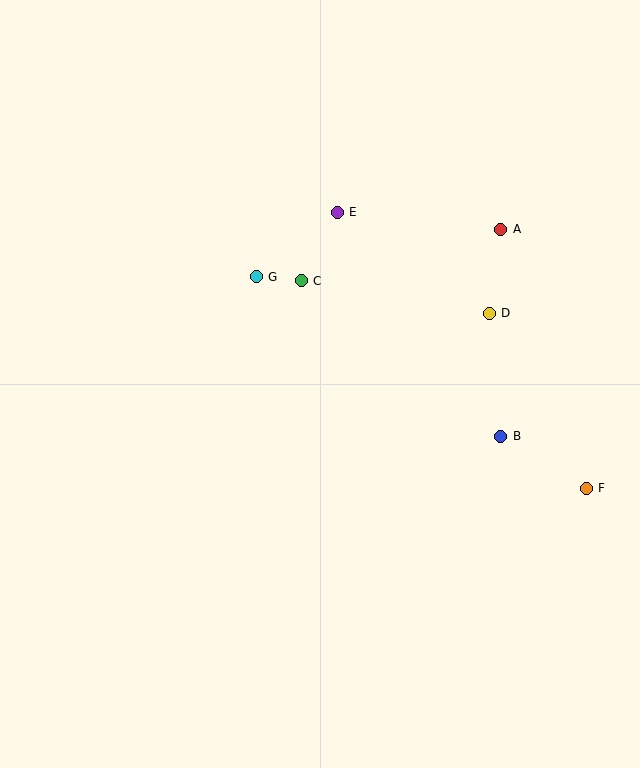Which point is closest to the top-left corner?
Point G is closest to the top-left corner.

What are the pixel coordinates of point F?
Point F is at (586, 488).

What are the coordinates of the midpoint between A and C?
The midpoint between A and C is at (401, 255).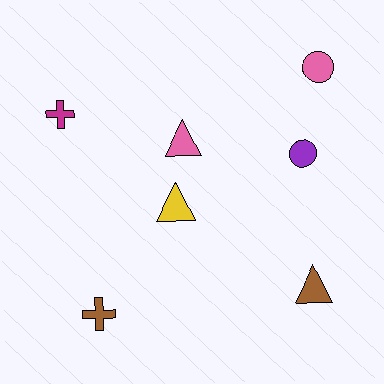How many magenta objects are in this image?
There is 1 magenta object.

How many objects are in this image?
There are 7 objects.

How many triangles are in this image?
There are 3 triangles.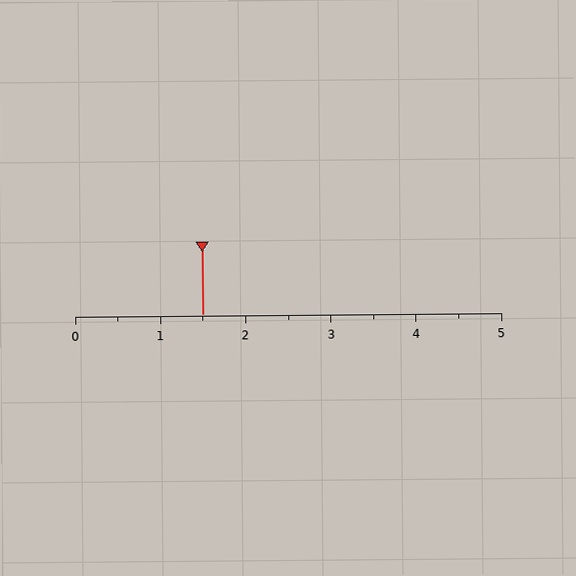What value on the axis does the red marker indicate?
The marker indicates approximately 1.5.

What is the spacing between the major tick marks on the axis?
The major ticks are spaced 1 apart.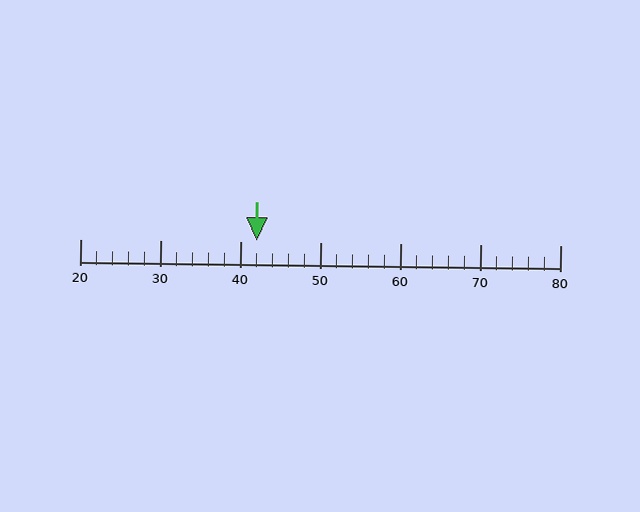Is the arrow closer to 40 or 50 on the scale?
The arrow is closer to 40.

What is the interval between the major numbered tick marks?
The major tick marks are spaced 10 units apart.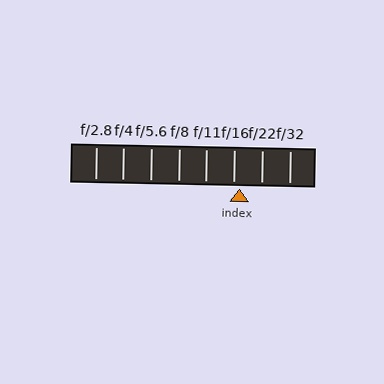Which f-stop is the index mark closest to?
The index mark is closest to f/16.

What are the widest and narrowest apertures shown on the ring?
The widest aperture shown is f/2.8 and the narrowest is f/32.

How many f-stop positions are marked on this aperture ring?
There are 8 f-stop positions marked.